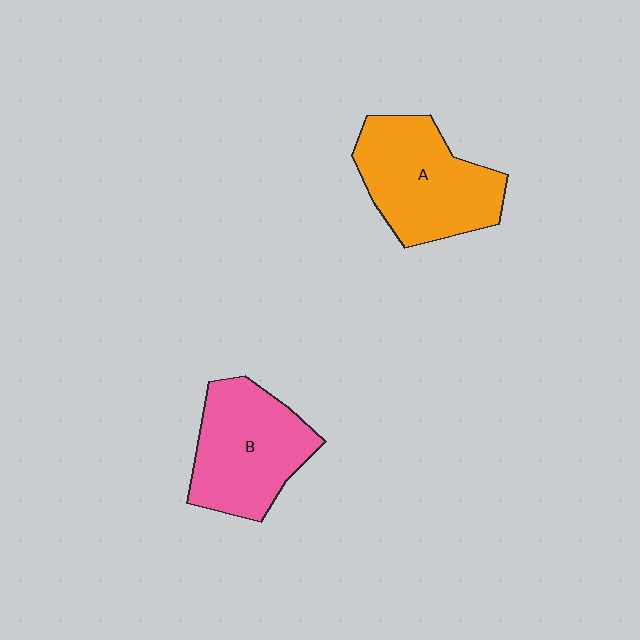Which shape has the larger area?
Shape A (orange).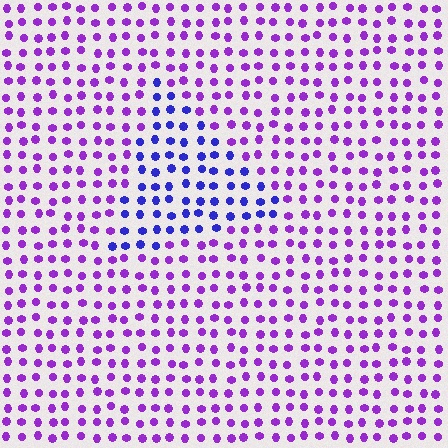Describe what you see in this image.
The image is filled with small purple elements in a uniform arrangement. A triangle-shaped region is visible where the elements are tinted to a slightly different hue, forming a subtle color boundary.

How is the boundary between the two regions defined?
The boundary is defined purely by a slight shift in hue (about 40 degrees). Spacing, size, and orientation are identical on both sides.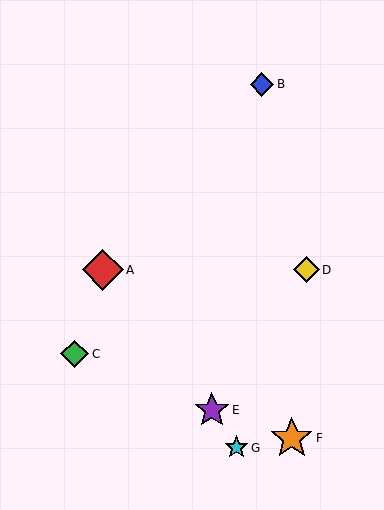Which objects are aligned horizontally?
Objects A, D are aligned horizontally.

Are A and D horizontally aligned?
Yes, both are at y≈270.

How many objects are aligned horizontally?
2 objects (A, D) are aligned horizontally.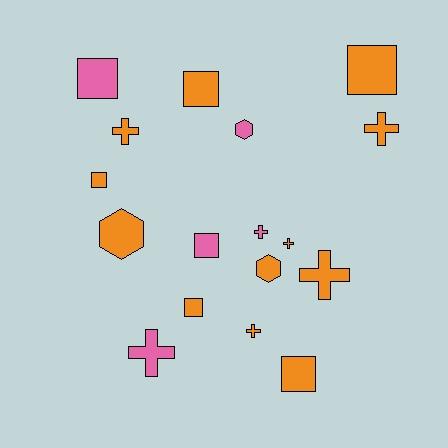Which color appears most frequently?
Orange, with 12 objects.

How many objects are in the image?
There are 17 objects.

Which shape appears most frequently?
Square, with 7 objects.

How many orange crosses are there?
There are 5 orange crosses.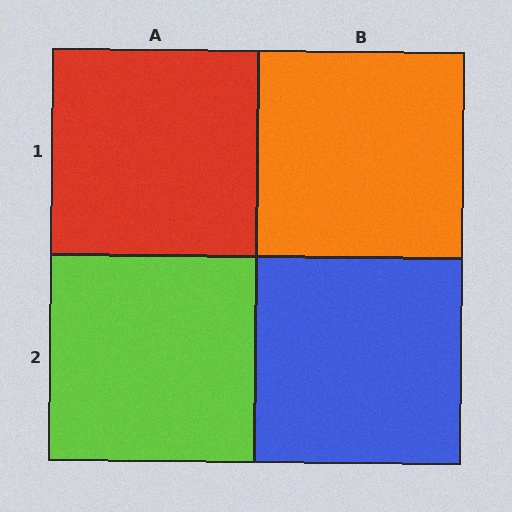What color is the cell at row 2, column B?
Blue.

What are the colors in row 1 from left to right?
Red, orange.